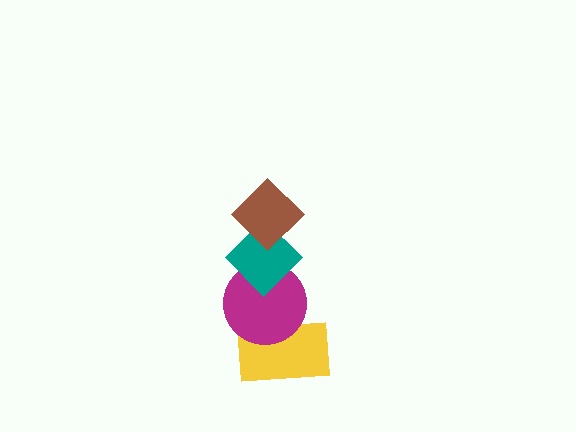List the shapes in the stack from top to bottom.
From top to bottom: the brown diamond, the teal diamond, the magenta circle, the yellow rectangle.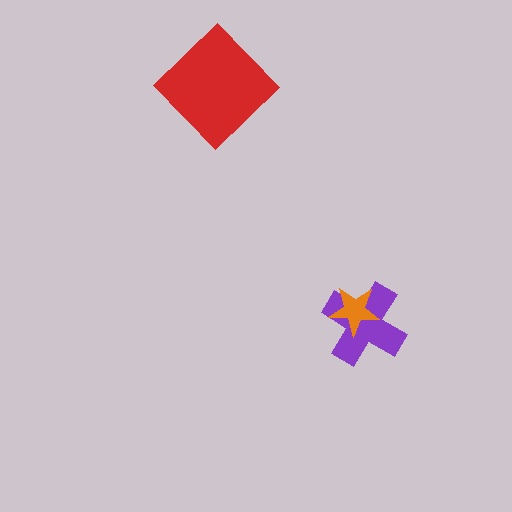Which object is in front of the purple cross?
The orange star is in front of the purple cross.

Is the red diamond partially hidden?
No, no other shape covers it.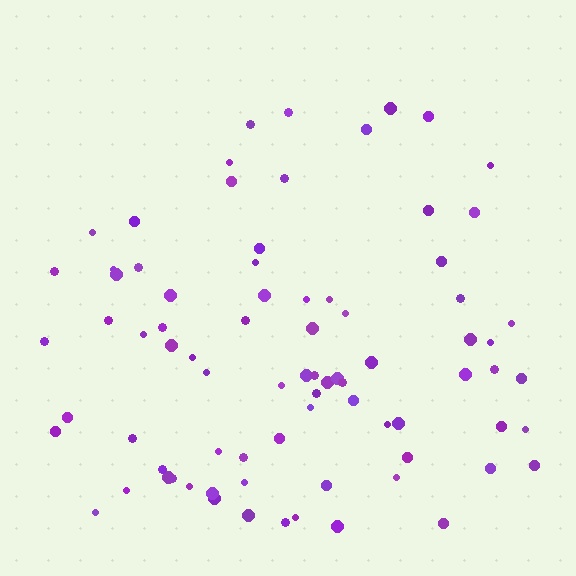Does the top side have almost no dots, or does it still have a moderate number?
Still a moderate number, just noticeably fewer than the bottom.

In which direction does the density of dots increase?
From top to bottom, with the bottom side densest.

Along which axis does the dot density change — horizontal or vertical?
Vertical.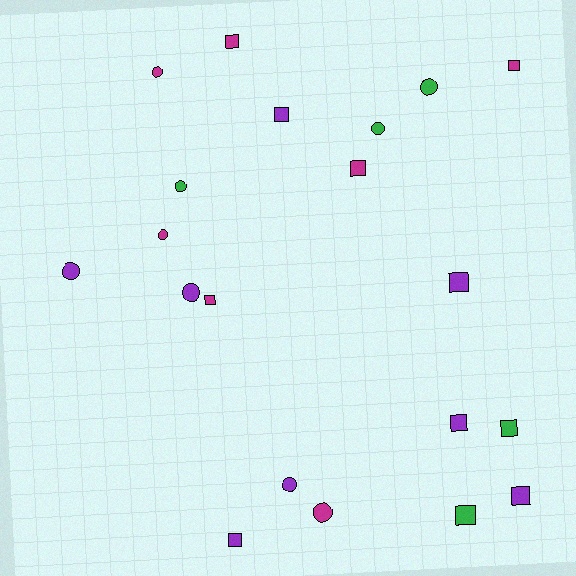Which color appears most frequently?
Purple, with 8 objects.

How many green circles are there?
There are 3 green circles.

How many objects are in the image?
There are 20 objects.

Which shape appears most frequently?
Square, with 11 objects.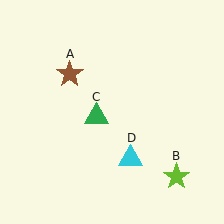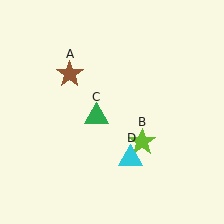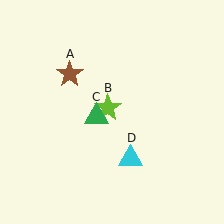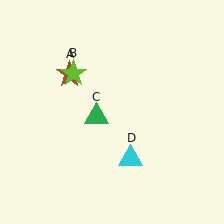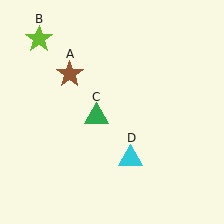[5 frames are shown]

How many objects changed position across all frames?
1 object changed position: lime star (object B).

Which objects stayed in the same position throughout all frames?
Brown star (object A) and green triangle (object C) and cyan triangle (object D) remained stationary.